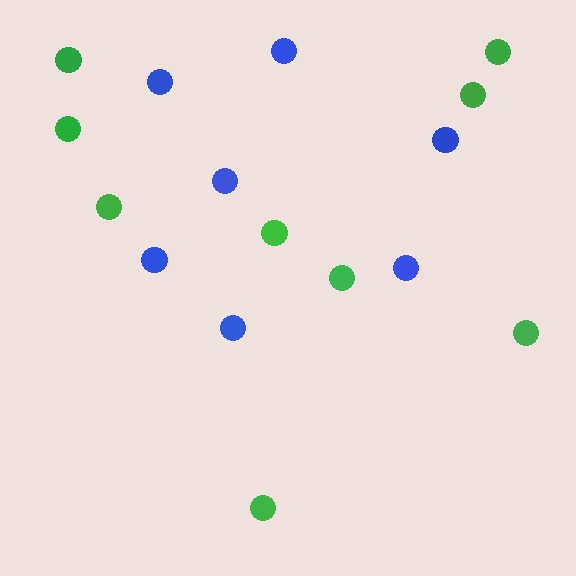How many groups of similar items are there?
There are 2 groups: one group of blue circles (7) and one group of green circles (9).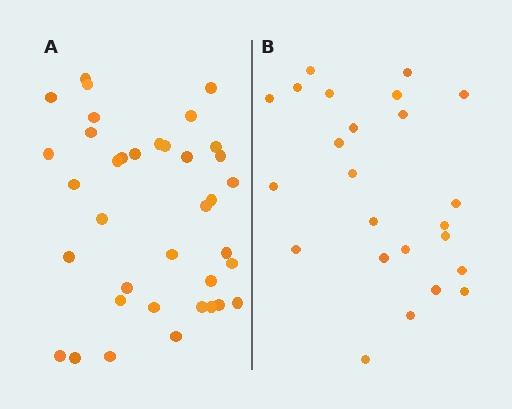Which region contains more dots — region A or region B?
Region A (the left region) has more dots.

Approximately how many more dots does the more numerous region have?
Region A has approximately 15 more dots than region B.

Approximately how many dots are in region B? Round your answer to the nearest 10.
About 20 dots. (The exact count is 24, which rounds to 20.)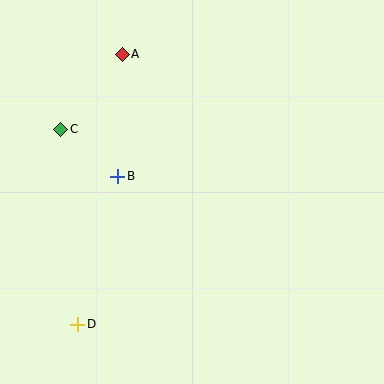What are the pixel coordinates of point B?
Point B is at (118, 176).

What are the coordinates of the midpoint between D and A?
The midpoint between D and A is at (100, 189).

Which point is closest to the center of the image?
Point B at (118, 176) is closest to the center.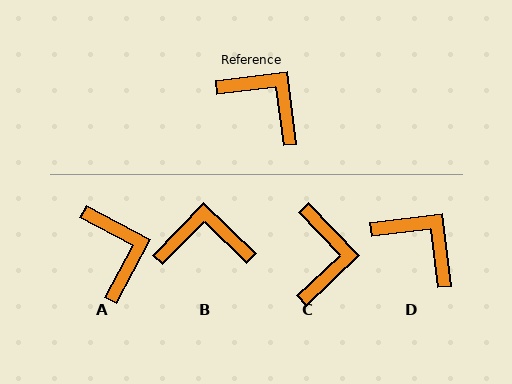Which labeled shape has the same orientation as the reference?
D.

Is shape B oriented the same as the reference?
No, it is off by about 38 degrees.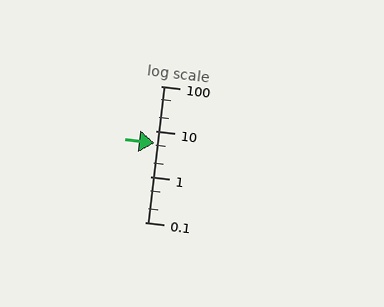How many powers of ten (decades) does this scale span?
The scale spans 3 decades, from 0.1 to 100.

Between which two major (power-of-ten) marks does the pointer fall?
The pointer is between 1 and 10.